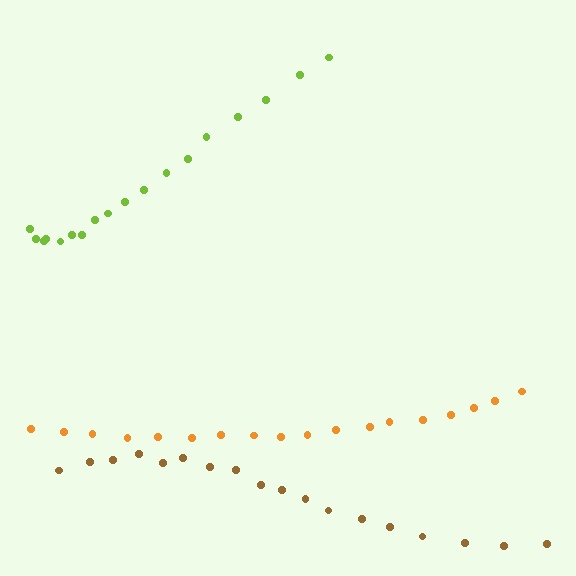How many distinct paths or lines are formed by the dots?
There are 3 distinct paths.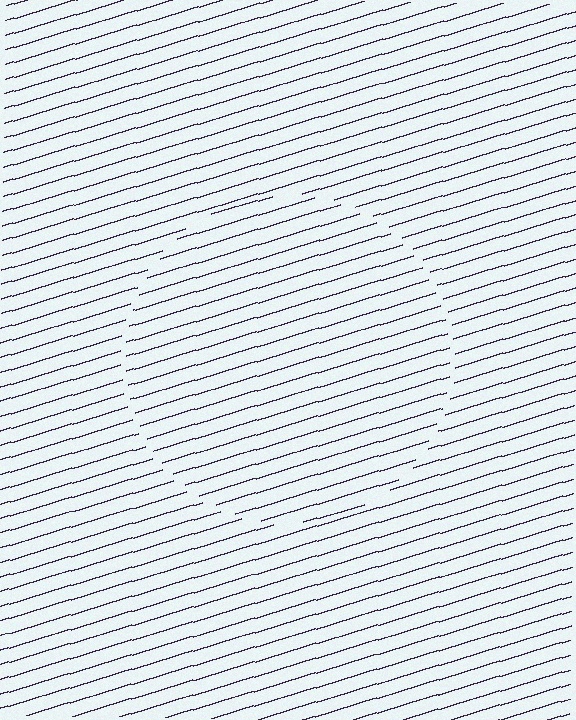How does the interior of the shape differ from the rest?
The interior of the shape contains the same grating, shifted by half a period — the contour is defined by the phase discontinuity where line-ends from the inner and outer gratings abut.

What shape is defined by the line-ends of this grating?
An illusory circle. The interior of the shape contains the same grating, shifted by half a period — the contour is defined by the phase discontinuity where line-ends from the inner and outer gratings abut.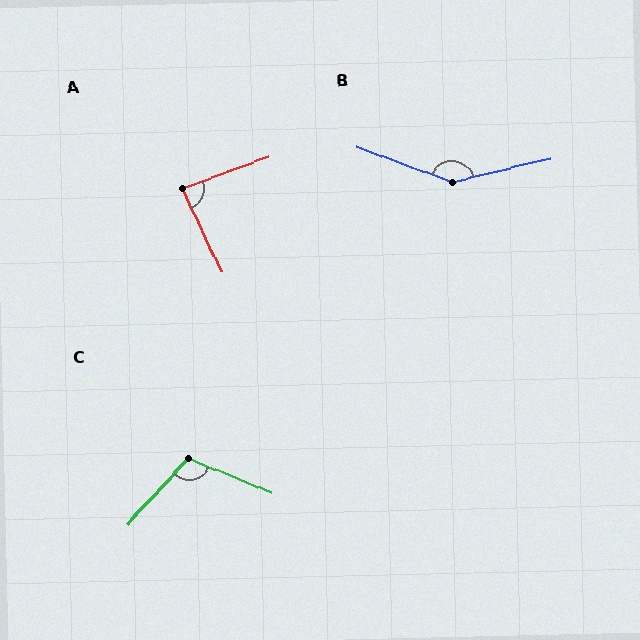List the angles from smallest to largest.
A (85°), C (110°), B (146°).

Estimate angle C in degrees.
Approximately 110 degrees.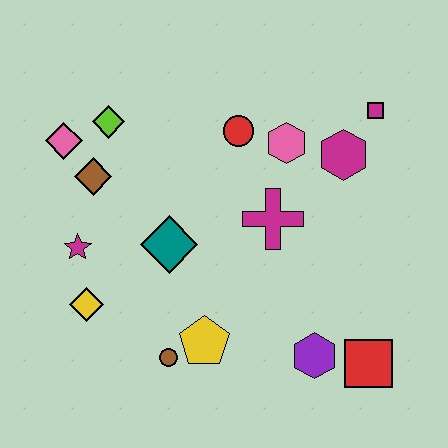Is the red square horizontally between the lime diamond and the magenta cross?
No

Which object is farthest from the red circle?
The red square is farthest from the red circle.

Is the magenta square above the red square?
Yes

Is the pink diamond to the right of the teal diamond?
No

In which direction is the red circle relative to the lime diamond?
The red circle is to the right of the lime diamond.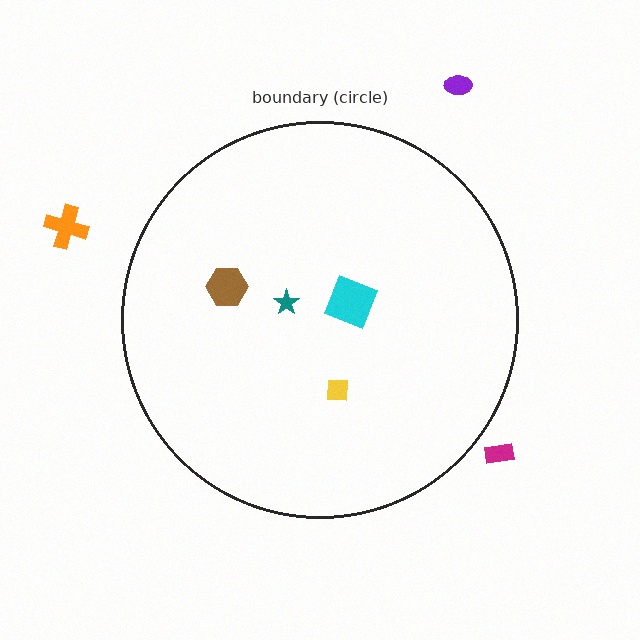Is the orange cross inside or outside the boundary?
Outside.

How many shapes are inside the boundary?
4 inside, 3 outside.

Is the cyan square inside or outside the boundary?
Inside.